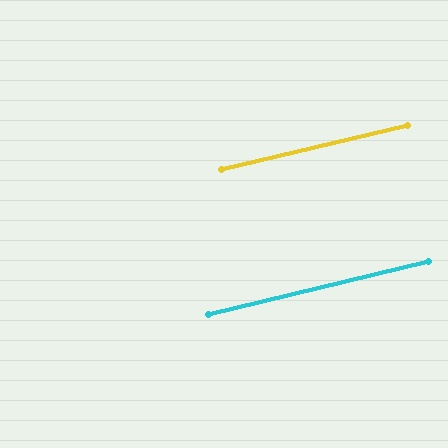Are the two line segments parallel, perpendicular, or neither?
Parallel — their directions differ by only 0.3°.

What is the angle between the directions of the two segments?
Approximately 0 degrees.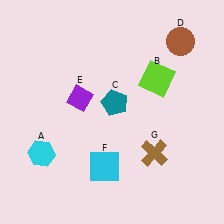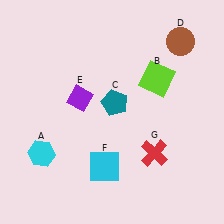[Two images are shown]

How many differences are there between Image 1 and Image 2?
There is 1 difference between the two images.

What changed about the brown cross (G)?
In Image 1, G is brown. In Image 2, it changed to red.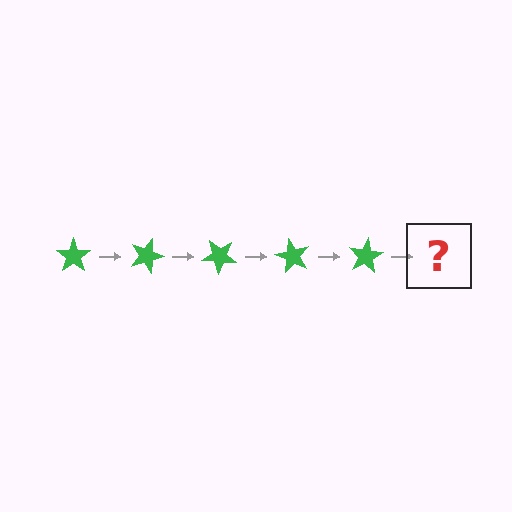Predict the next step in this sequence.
The next step is a green star rotated 100 degrees.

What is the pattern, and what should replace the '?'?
The pattern is that the star rotates 20 degrees each step. The '?' should be a green star rotated 100 degrees.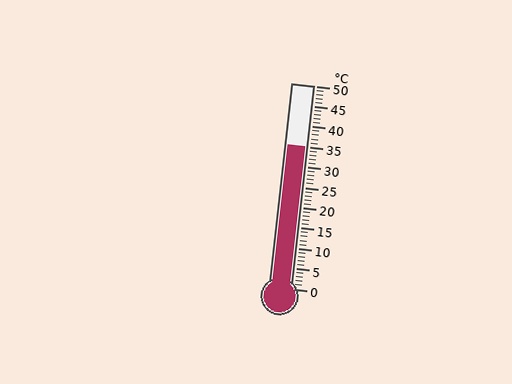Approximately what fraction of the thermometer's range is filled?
The thermometer is filled to approximately 70% of its range.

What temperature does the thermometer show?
The thermometer shows approximately 35°C.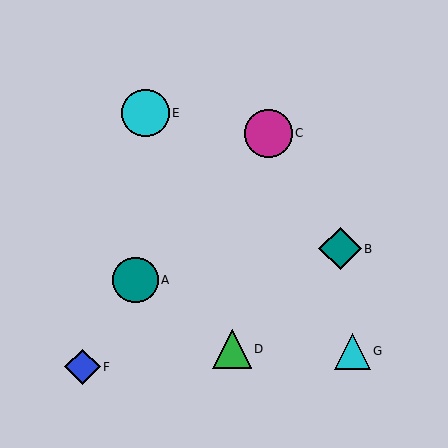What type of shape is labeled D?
Shape D is a green triangle.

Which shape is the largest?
The cyan circle (labeled E) is the largest.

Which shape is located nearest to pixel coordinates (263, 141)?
The magenta circle (labeled C) at (269, 133) is nearest to that location.